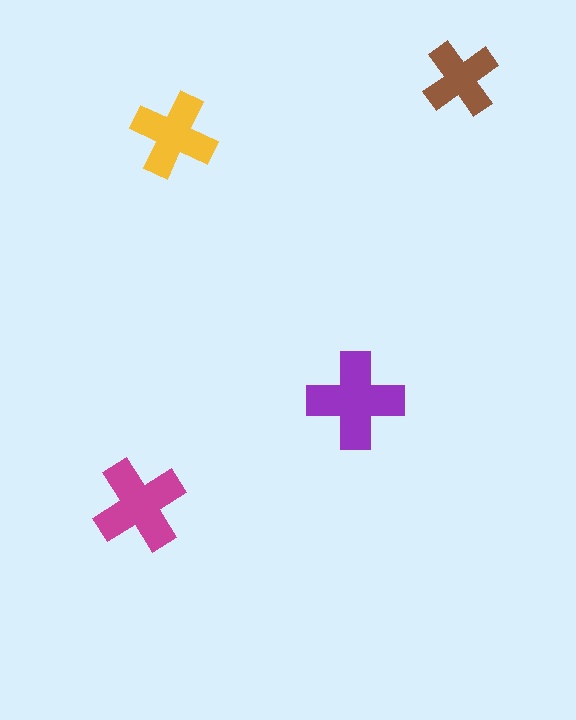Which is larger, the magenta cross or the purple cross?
The purple one.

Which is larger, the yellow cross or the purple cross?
The purple one.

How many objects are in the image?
There are 4 objects in the image.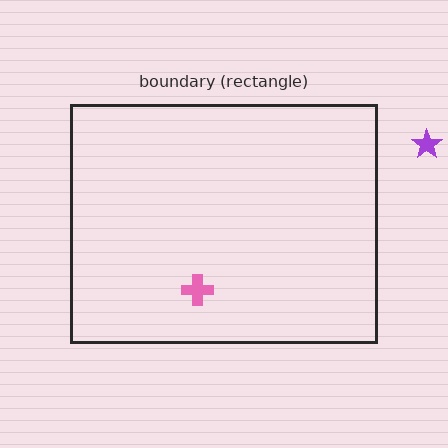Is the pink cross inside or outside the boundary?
Inside.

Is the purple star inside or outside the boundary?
Outside.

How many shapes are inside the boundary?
1 inside, 1 outside.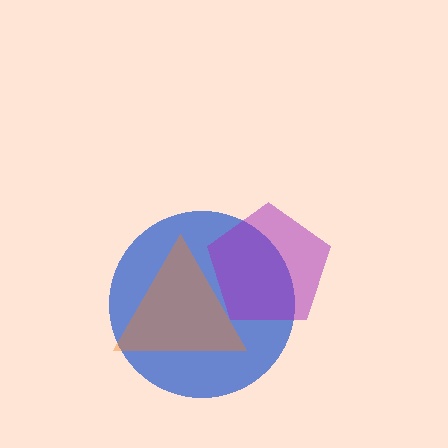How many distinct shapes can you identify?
There are 3 distinct shapes: a blue circle, a purple pentagon, an orange triangle.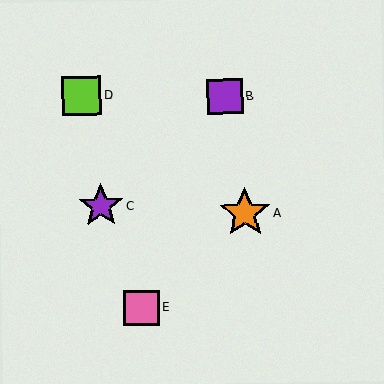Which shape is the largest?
The orange star (labeled A) is the largest.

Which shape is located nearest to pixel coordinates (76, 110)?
The lime square (labeled D) at (82, 96) is nearest to that location.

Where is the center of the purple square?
The center of the purple square is at (225, 96).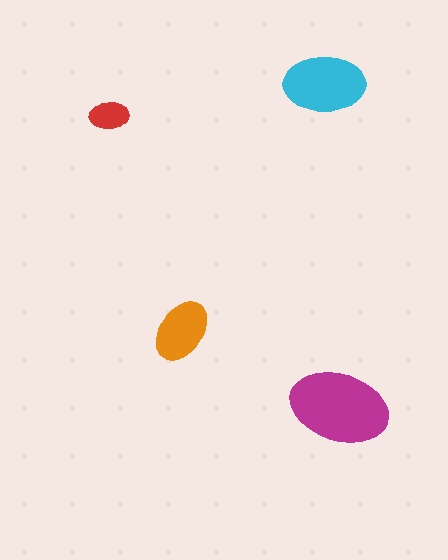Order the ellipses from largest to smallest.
the magenta one, the cyan one, the orange one, the red one.